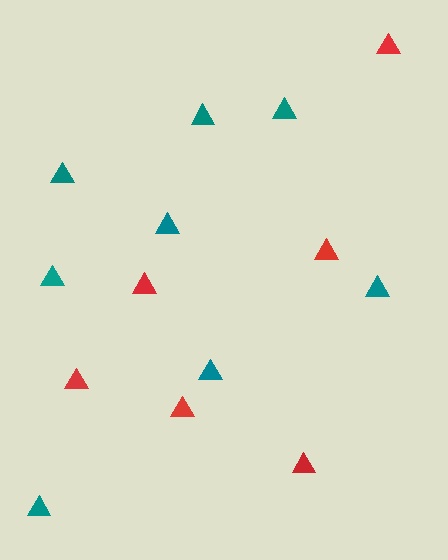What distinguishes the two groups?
There are 2 groups: one group of red triangles (6) and one group of teal triangles (8).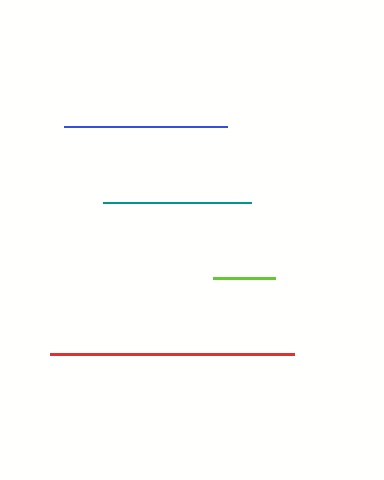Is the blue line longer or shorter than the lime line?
The blue line is longer than the lime line.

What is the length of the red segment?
The red segment is approximately 244 pixels long.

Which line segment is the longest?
The red line is the longest at approximately 244 pixels.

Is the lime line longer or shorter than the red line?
The red line is longer than the lime line.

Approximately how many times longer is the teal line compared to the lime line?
The teal line is approximately 2.4 times the length of the lime line.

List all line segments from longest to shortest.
From longest to shortest: red, blue, teal, lime.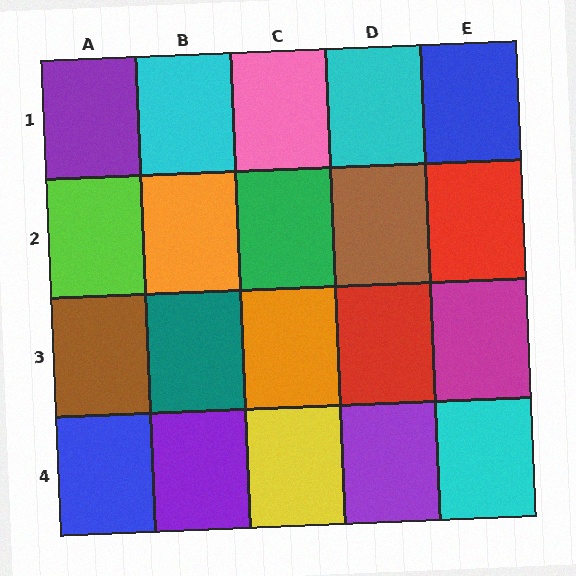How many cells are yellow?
1 cell is yellow.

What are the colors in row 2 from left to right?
Lime, orange, green, brown, red.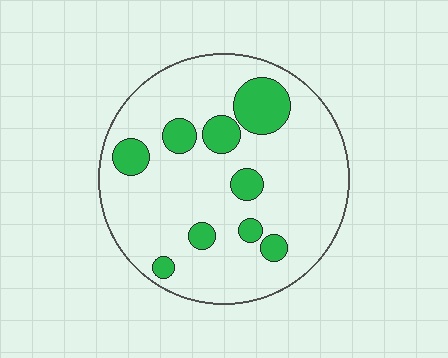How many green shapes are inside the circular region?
9.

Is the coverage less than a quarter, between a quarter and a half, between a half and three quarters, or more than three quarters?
Less than a quarter.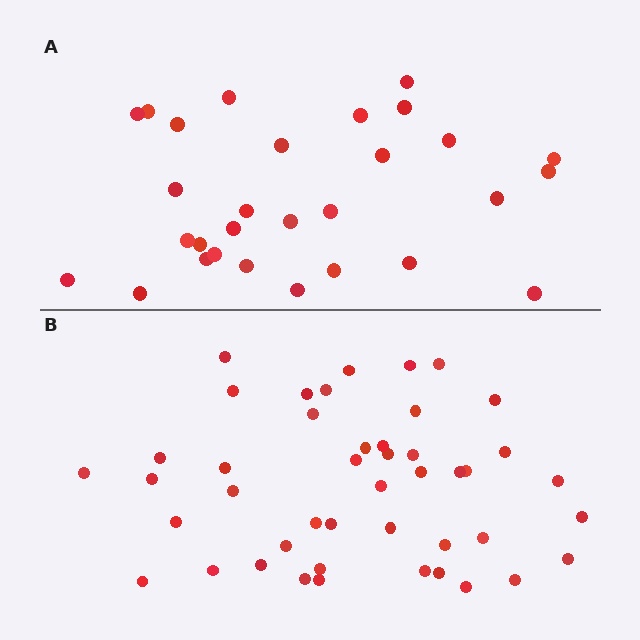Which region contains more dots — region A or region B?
Region B (the bottom region) has more dots.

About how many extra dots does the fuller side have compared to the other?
Region B has approximately 15 more dots than region A.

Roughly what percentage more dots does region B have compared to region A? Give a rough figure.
About 55% more.